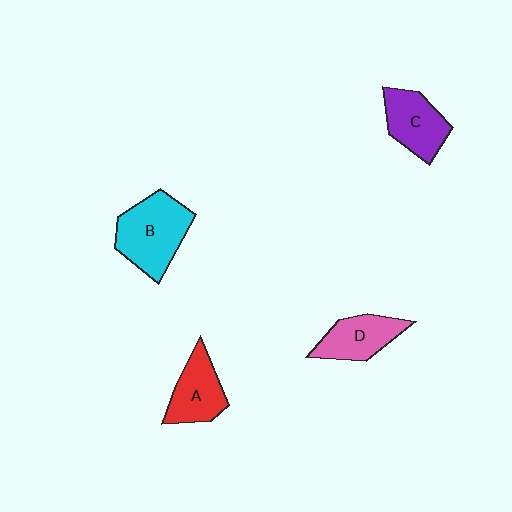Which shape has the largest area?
Shape B (cyan).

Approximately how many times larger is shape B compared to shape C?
Approximately 1.4 times.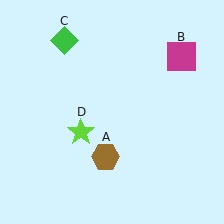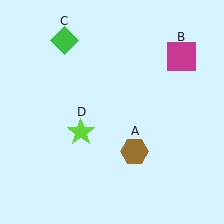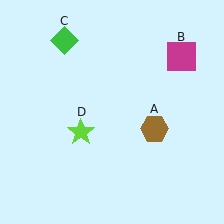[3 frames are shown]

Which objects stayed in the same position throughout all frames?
Magenta square (object B) and green diamond (object C) and lime star (object D) remained stationary.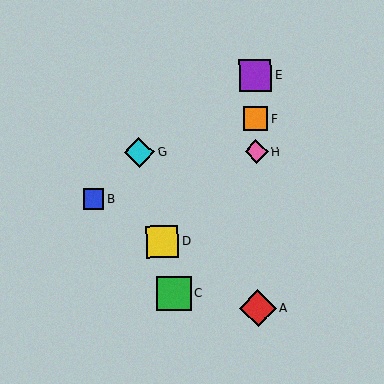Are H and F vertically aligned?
Yes, both are at x≈256.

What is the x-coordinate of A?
Object A is at x≈258.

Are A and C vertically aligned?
No, A is at x≈258 and C is at x≈174.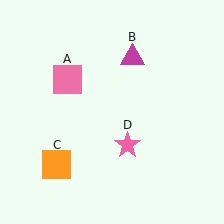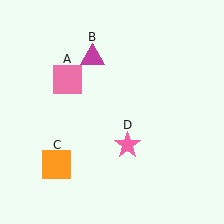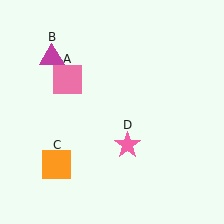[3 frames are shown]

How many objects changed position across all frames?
1 object changed position: magenta triangle (object B).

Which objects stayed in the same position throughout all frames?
Pink square (object A) and orange square (object C) and pink star (object D) remained stationary.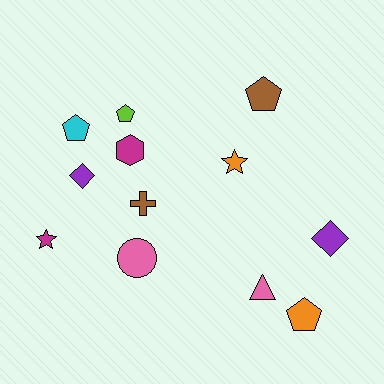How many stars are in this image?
There are 2 stars.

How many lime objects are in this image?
There is 1 lime object.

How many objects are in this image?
There are 12 objects.